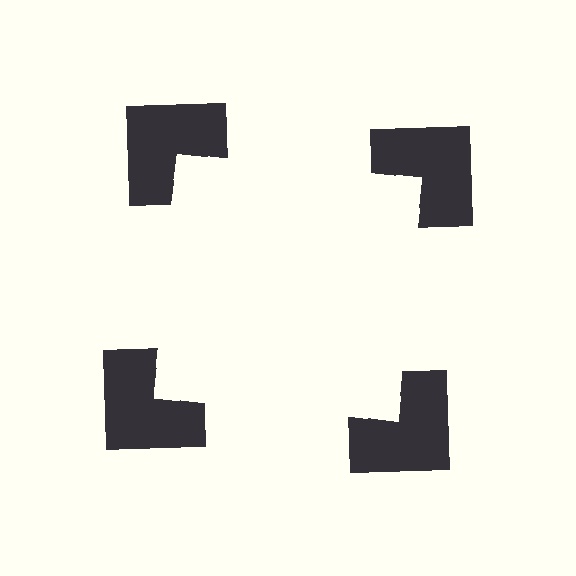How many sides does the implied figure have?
4 sides.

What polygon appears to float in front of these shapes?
An illusory square — its edges are inferred from the aligned wedge cuts in the notched squares, not physically drawn.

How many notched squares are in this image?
There are 4 — one at each vertex of the illusory square.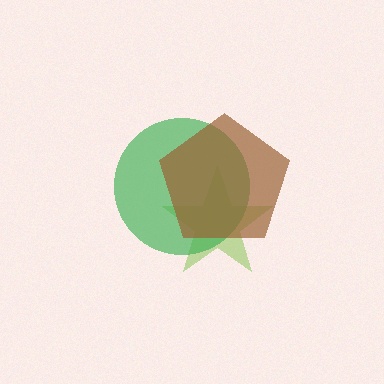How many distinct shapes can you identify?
There are 3 distinct shapes: a lime star, a green circle, a brown pentagon.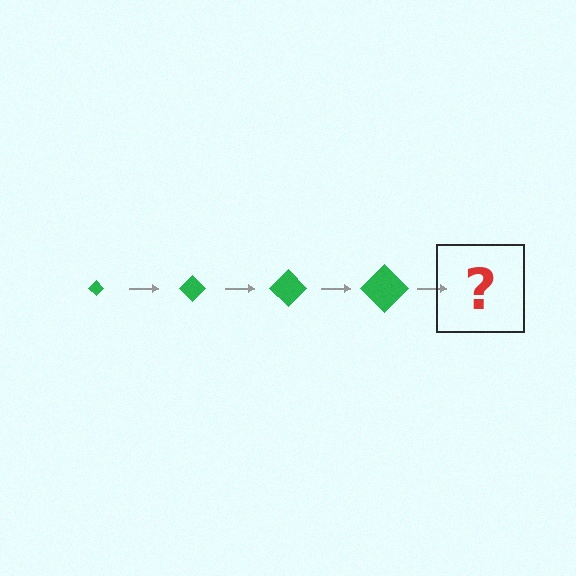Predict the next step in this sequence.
The next step is a green diamond, larger than the previous one.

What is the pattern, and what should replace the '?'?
The pattern is that the diamond gets progressively larger each step. The '?' should be a green diamond, larger than the previous one.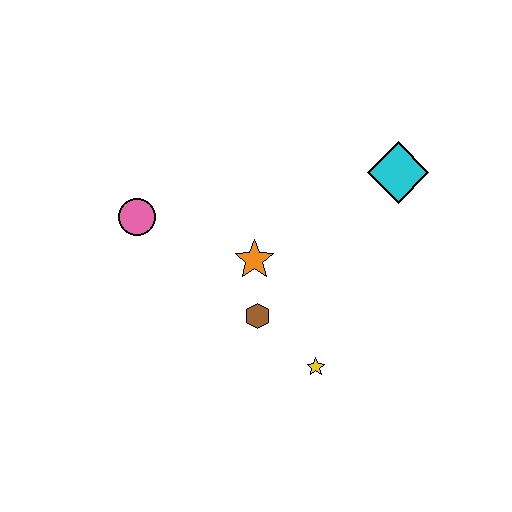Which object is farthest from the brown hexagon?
The cyan diamond is farthest from the brown hexagon.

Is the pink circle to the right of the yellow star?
No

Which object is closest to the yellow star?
The brown hexagon is closest to the yellow star.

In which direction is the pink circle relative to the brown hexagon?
The pink circle is to the left of the brown hexagon.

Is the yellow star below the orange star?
Yes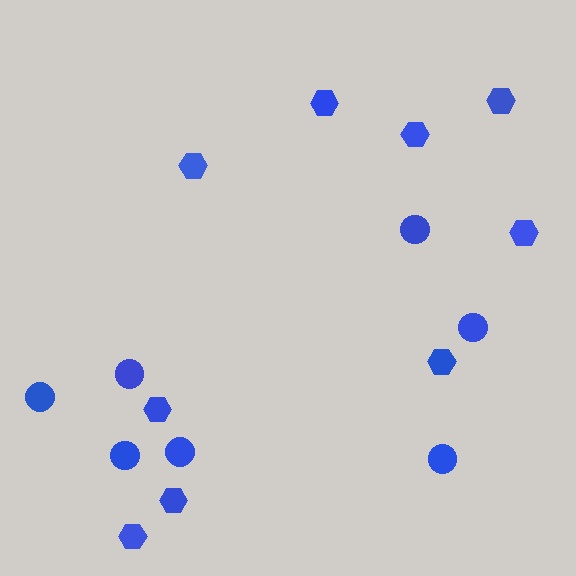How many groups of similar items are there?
There are 2 groups: one group of circles (7) and one group of hexagons (9).